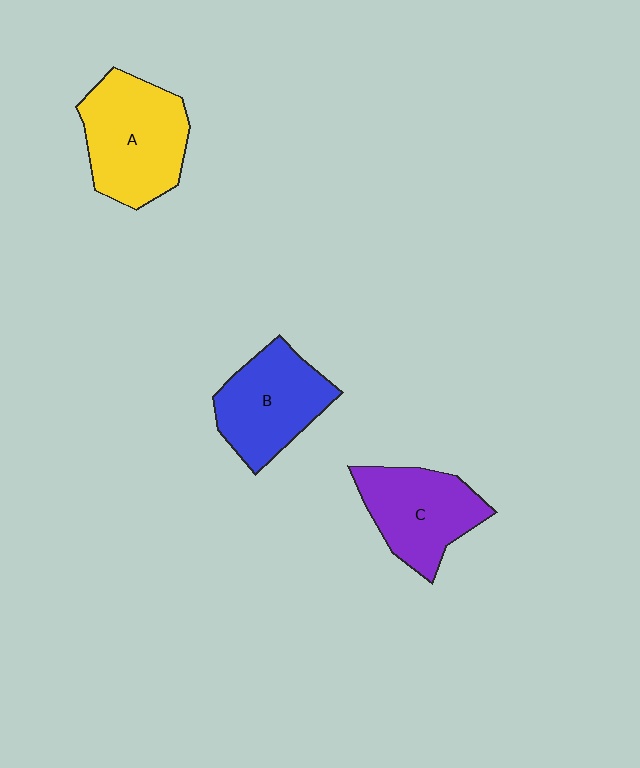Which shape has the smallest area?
Shape C (purple).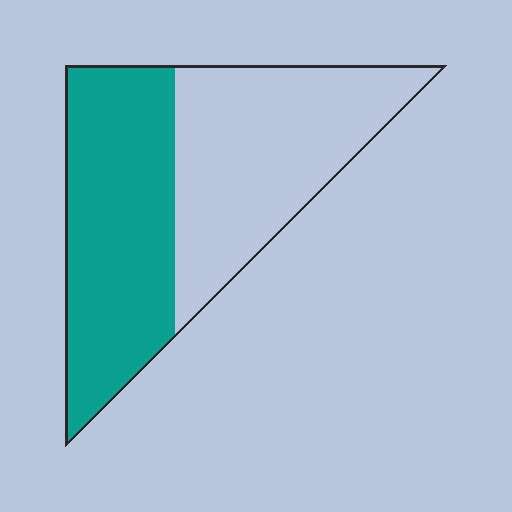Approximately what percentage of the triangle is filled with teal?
Approximately 50%.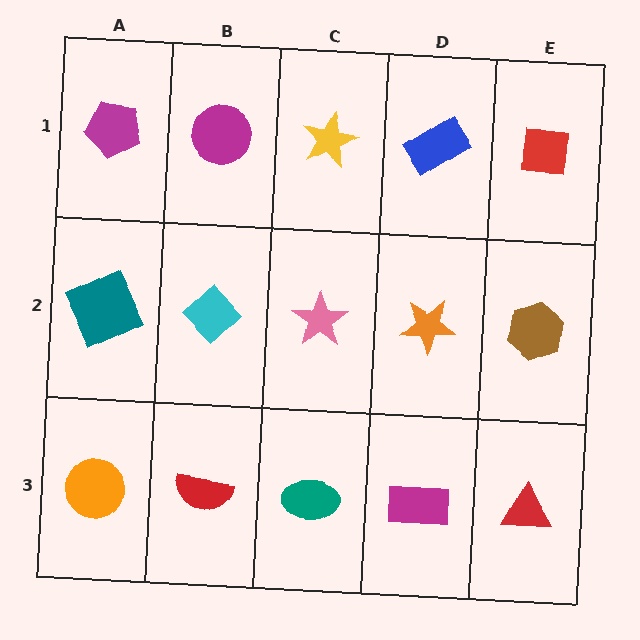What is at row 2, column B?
A cyan diamond.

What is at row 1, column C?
A yellow star.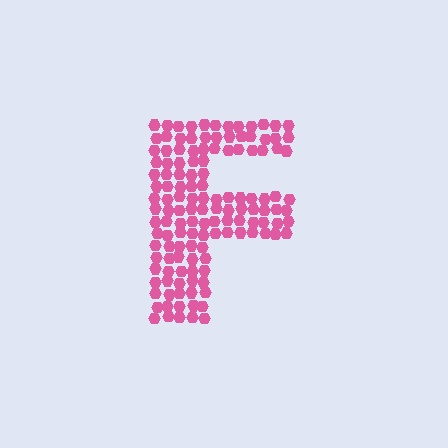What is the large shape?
The large shape is the letter F.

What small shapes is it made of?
It is made of small hexagons.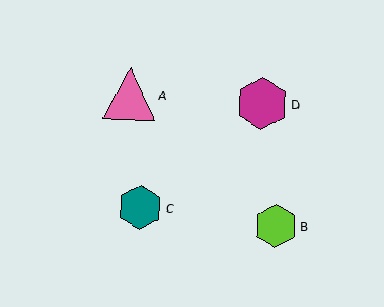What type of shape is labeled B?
Shape B is a lime hexagon.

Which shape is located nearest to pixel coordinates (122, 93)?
The pink triangle (labeled A) at (130, 94) is nearest to that location.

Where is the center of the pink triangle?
The center of the pink triangle is at (130, 94).